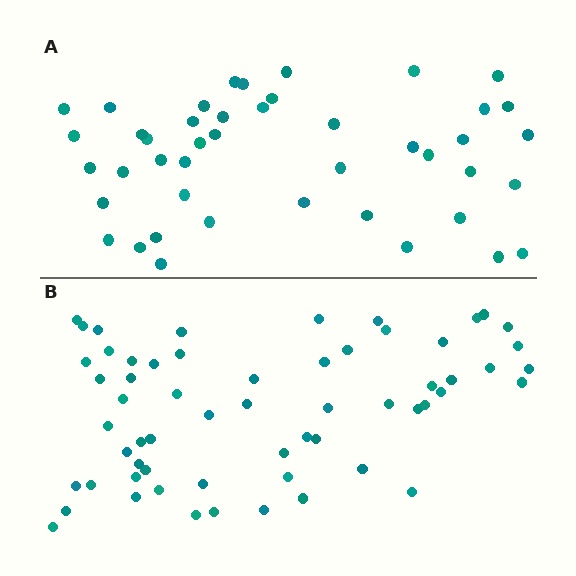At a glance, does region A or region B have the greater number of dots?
Region B (the bottom region) has more dots.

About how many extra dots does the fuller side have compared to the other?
Region B has approximately 15 more dots than region A.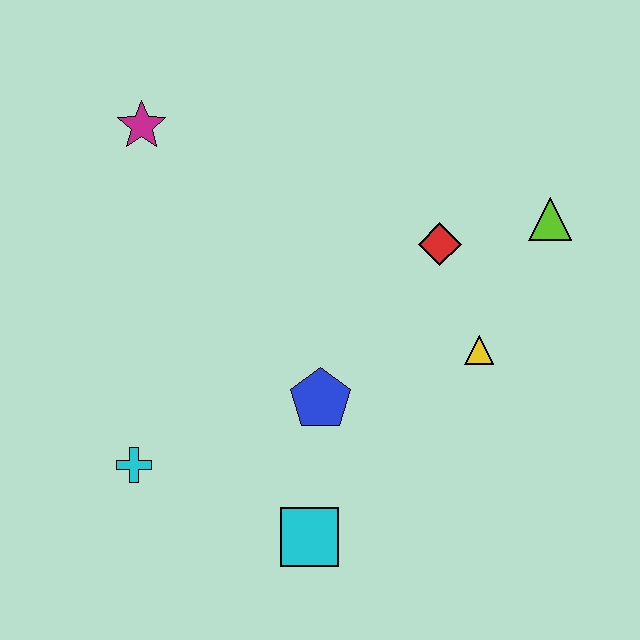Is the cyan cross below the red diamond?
Yes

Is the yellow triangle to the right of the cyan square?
Yes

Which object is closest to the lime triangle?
The red diamond is closest to the lime triangle.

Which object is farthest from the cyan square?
The magenta star is farthest from the cyan square.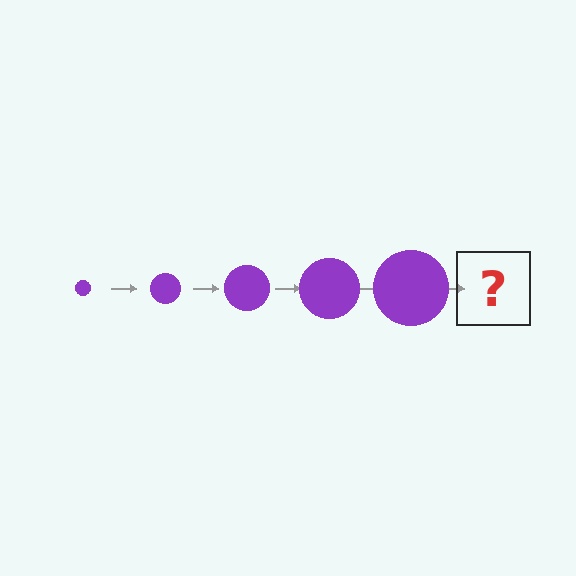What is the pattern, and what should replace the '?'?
The pattern is that the circle gets progressively larger each step. The '?' should be a purple circle, larger than the previous one.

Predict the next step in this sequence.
The next step is a purple circle, larger than the previous one.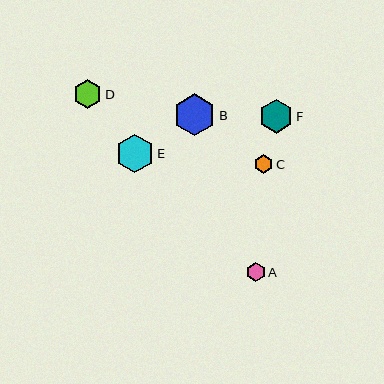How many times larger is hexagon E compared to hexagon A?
Hexagon E is approximately 2.0 times the size of hexagon A.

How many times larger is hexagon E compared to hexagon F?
Hexagon E is approximately 1.1 times the size of hexagon F.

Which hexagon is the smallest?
Hexagon A is the smallest with a size of approximately 19 pixels.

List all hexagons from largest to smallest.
From largest to smallest: B, E, F, D, C, A.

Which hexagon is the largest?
Hexagon B is the largest with a size of approximately 42 pixels.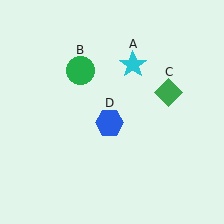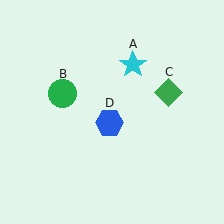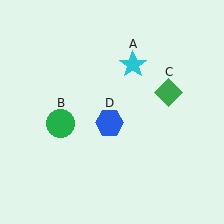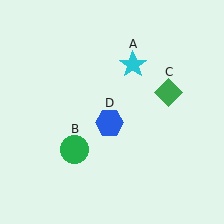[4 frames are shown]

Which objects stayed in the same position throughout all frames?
Cyan star (object A) and green diamond (object C) and blue hexagon (object D) remained stationary.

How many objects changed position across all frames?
1 object changed position: green circle (object B).